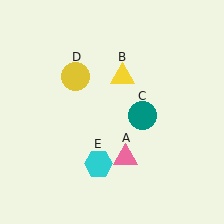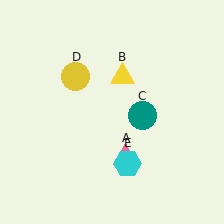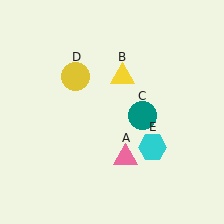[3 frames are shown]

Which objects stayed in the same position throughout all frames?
Pink triangle (object A) and yellow triangle (object B) and teal circle (object C) and yellow circle (object D) remained stationary.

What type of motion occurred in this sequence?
The cyan hexagon (object E) rotated counterclockwise around the center of the scene.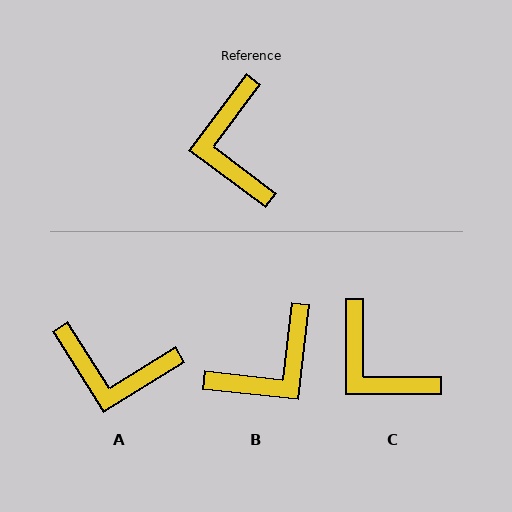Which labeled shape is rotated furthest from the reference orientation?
B, about 120 degrees away.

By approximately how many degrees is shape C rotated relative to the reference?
Approximately 37 degrees counter-clockwise.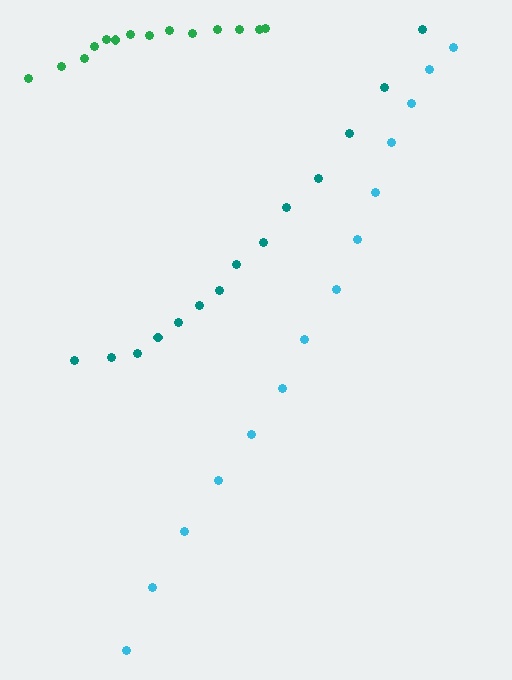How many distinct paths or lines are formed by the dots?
There are 3 distinct paths.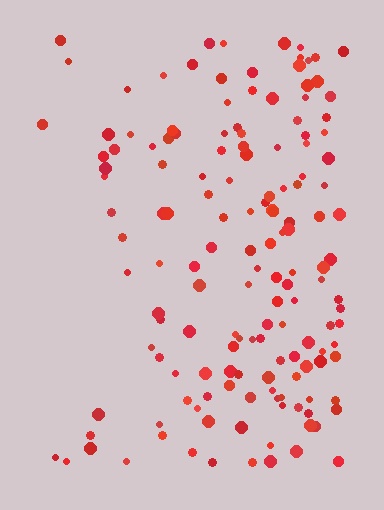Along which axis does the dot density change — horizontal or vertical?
Horizontal.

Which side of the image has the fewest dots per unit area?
The left.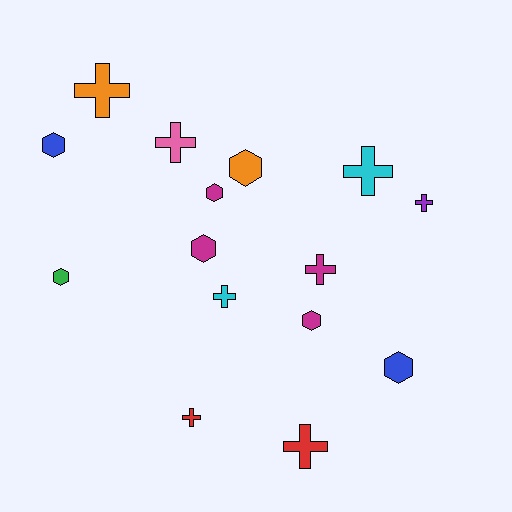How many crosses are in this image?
There are 8 crosses.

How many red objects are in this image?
There are 2 red objects.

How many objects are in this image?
There are 15 objects.